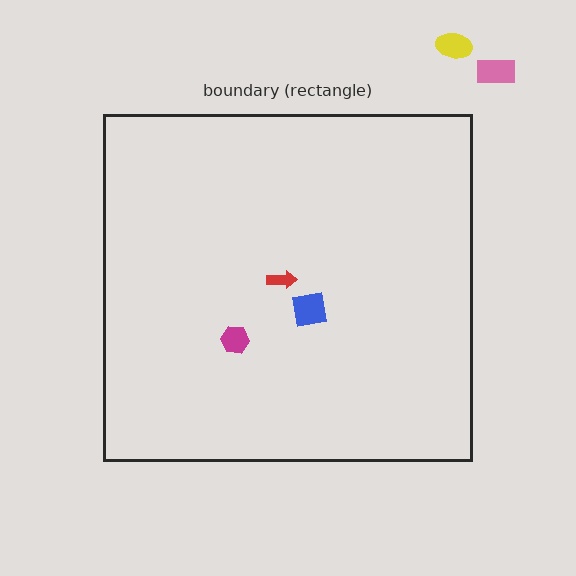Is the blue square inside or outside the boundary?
Inside.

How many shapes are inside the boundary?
3 inside, 2 outside.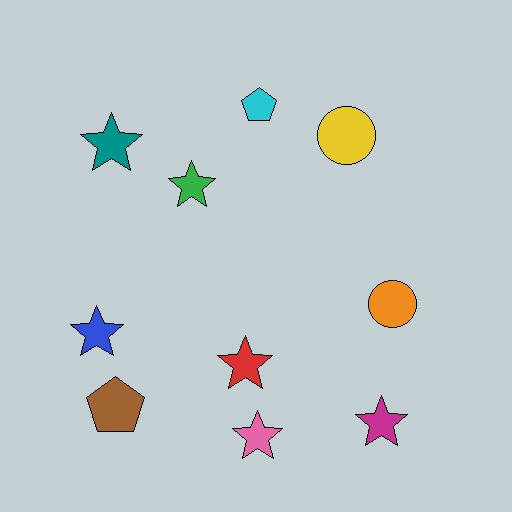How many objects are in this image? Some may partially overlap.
There are 10 objects.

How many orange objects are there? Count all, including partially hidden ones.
There is 1 orange object.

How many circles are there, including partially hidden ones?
There are 2 circles.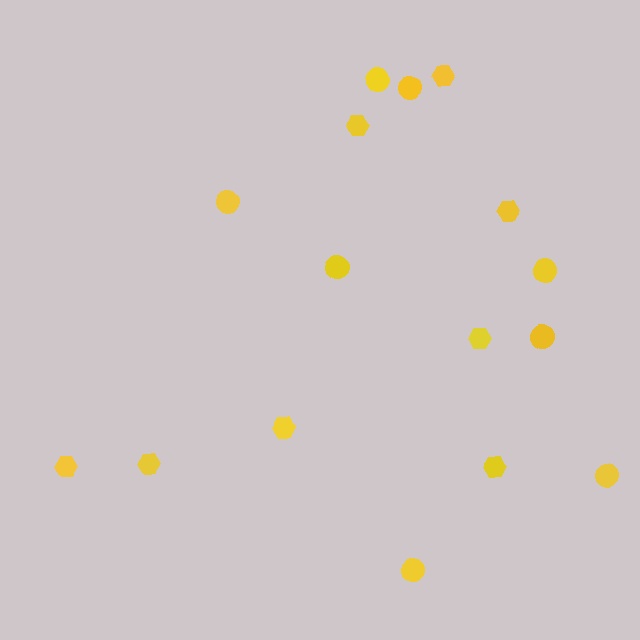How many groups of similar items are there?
There are 2 groups: one group of hexagons (8) and one group of circles (8).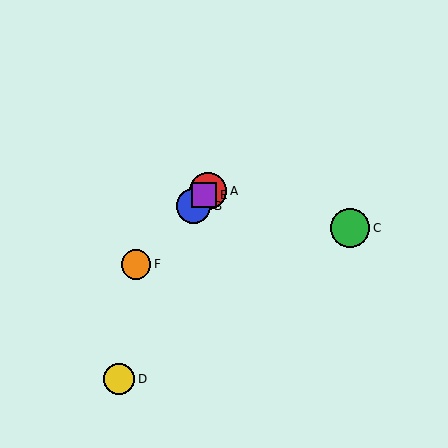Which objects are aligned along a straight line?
Objects A, B, E, F are aligned along a straight line.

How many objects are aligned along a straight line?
4 objects (A, B, E, F) are aligned along a straight line.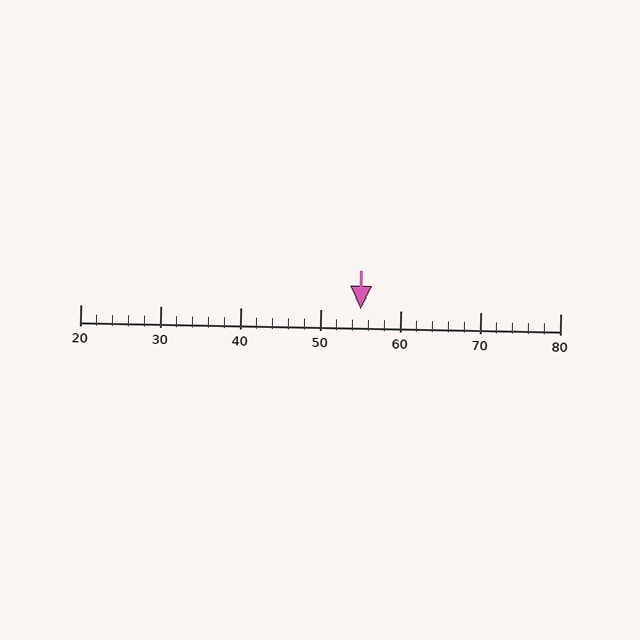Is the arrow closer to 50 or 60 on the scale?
The arrow is closer to 60.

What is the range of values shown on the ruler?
The ruler shows values from 20 to 80.